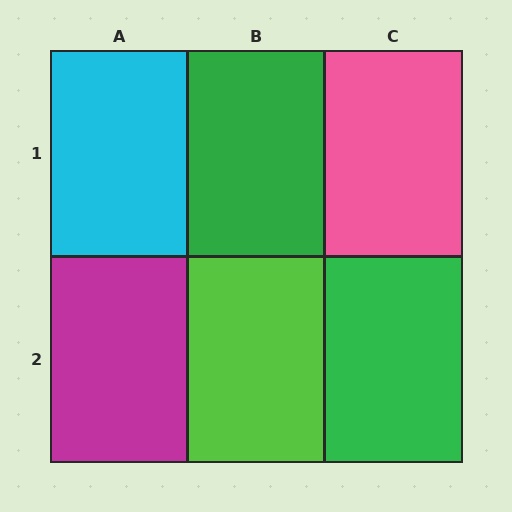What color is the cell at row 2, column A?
Magenta.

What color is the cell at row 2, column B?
Lime.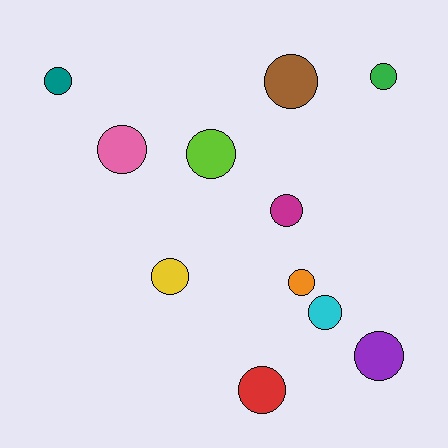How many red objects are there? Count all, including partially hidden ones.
There is 1 red object.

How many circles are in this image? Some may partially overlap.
There are 11 circles.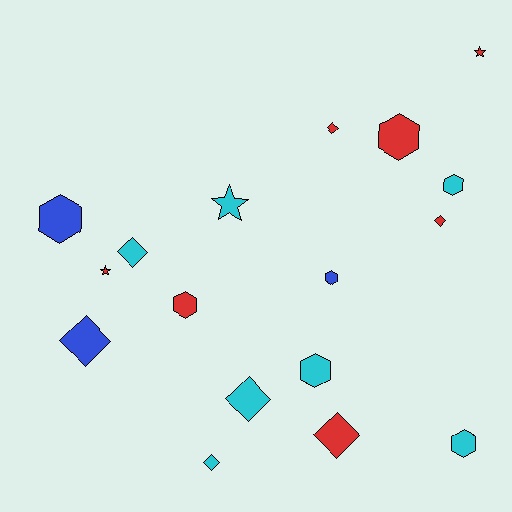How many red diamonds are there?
There are 3 red diamonds.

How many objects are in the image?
There are 17 objects.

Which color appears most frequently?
Red, with 7 objects.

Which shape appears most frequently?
Diamond, with 7 objects.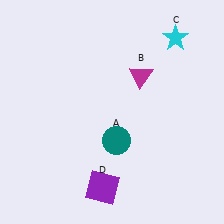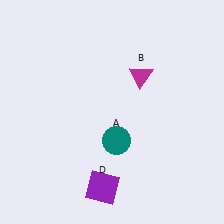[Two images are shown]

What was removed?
The cyan star (C) was removed in Image 2.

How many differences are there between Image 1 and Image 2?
There is 1 difference between the two images.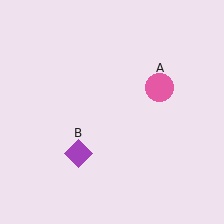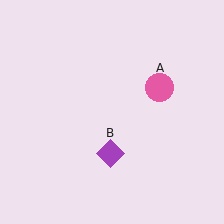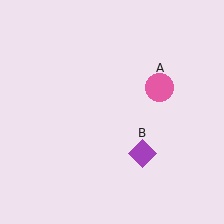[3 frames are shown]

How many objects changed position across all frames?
1 object changed position: purple diamond (object B).